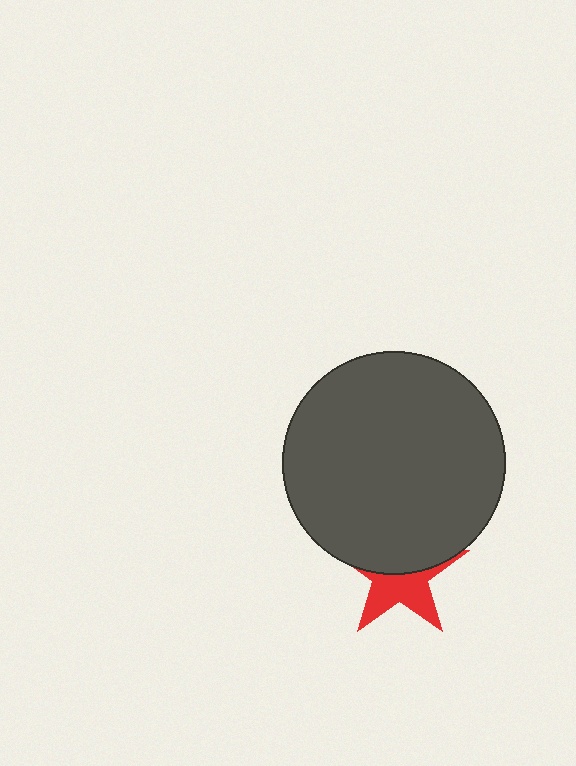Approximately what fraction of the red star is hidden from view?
Roughly 52% of the red star is hidden behind the dark gray circle.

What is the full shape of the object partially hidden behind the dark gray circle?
The partially hidden object is a red star.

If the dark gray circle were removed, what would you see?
You would see the complete red star.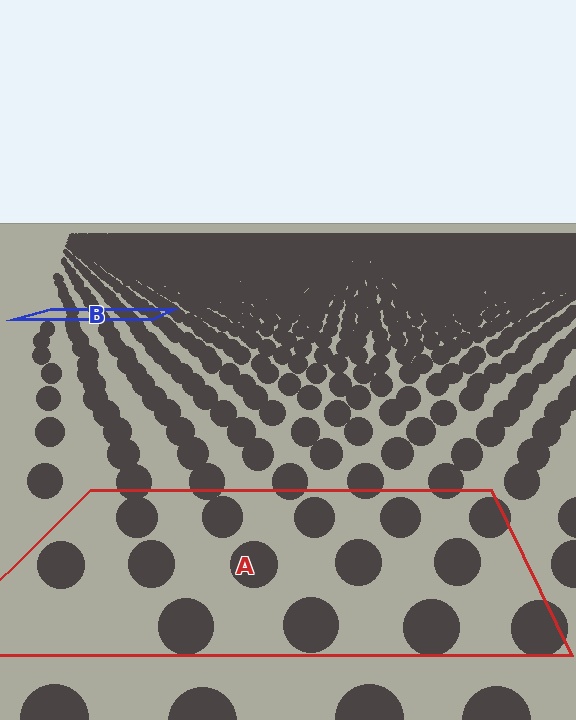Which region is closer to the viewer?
Region A is closer. The texture elements there are larger and more spread out.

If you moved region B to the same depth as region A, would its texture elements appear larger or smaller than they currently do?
They would appear larger. At a closer depth, the same texture elements are projected at a bigger on-screen size.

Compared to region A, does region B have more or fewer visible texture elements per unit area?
Region B has more texture elements per unit area — they are packed more densely because it is farther away.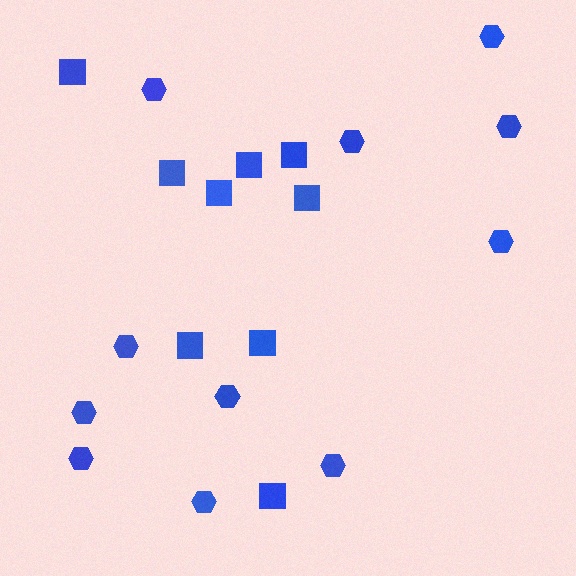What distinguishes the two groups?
There are 2 groups: one group of squares (9) and one group of hexagons (11).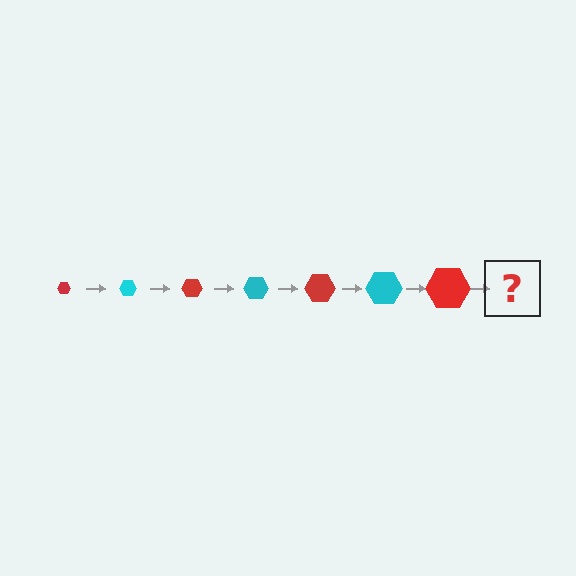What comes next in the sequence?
The next element should be a cyan hexagon, larger than the previous one.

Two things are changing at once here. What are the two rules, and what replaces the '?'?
The two rules are that the hexagon grows larger each step and the color cycles through red and cyan. The '?' should be a cyan hexagon, larger than the previous one.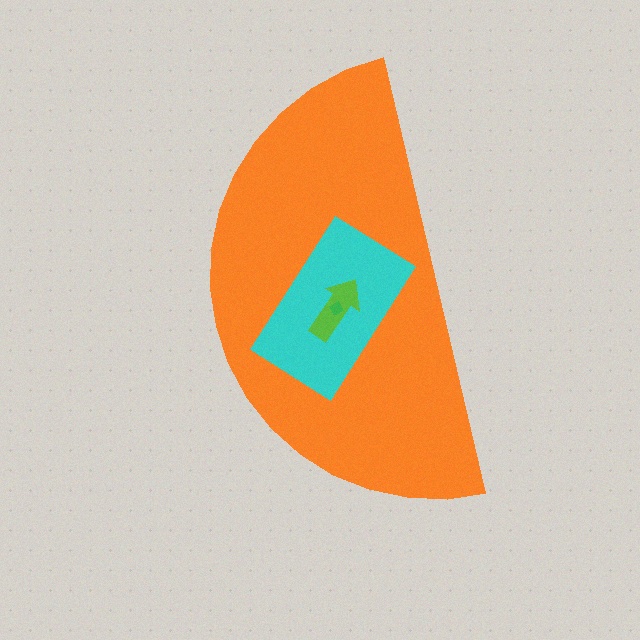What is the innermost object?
The green diamond.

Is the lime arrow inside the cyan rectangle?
Yes.